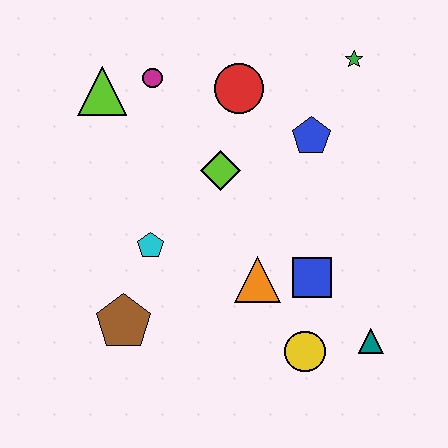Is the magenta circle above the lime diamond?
Yes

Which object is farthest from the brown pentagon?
The green star is farthest from the brown pentagon.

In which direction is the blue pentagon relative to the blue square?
The blue pentagon is above the blue square.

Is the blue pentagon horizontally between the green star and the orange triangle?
Yes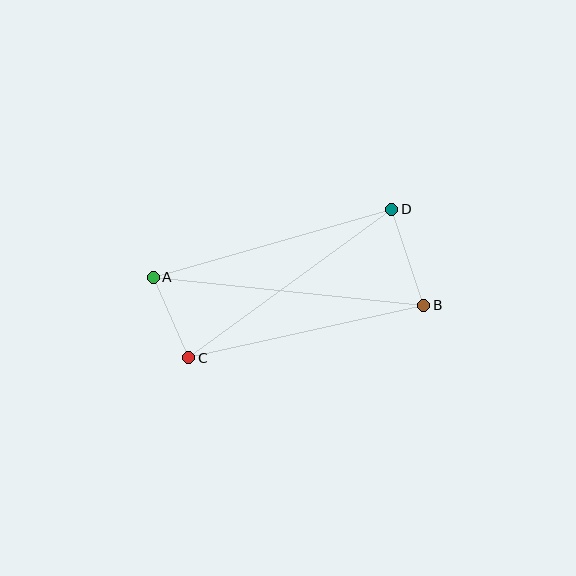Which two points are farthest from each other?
Points A and B are farthest from each other.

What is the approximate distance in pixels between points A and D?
The distance between A and D is approximately 248 pixels.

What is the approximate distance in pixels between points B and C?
The distance between B and C is approximately 241 pixels.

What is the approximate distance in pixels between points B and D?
The distance between B and D is approximately 101 pixels.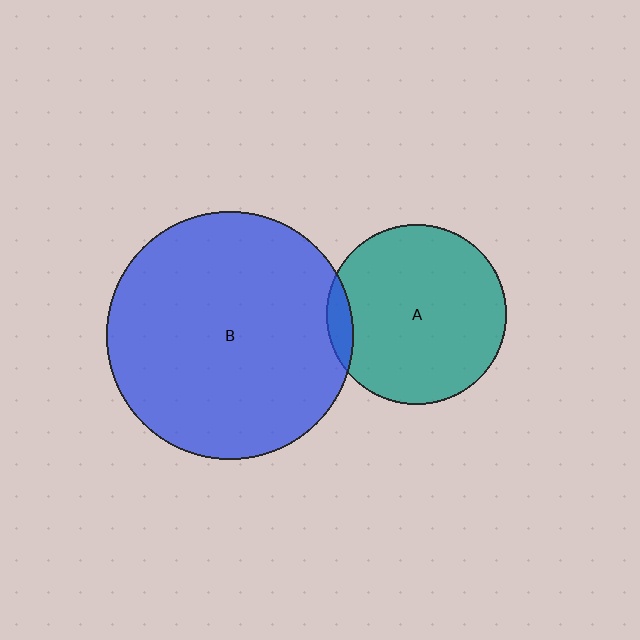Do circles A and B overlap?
Yes.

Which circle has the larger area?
Circle B (blue).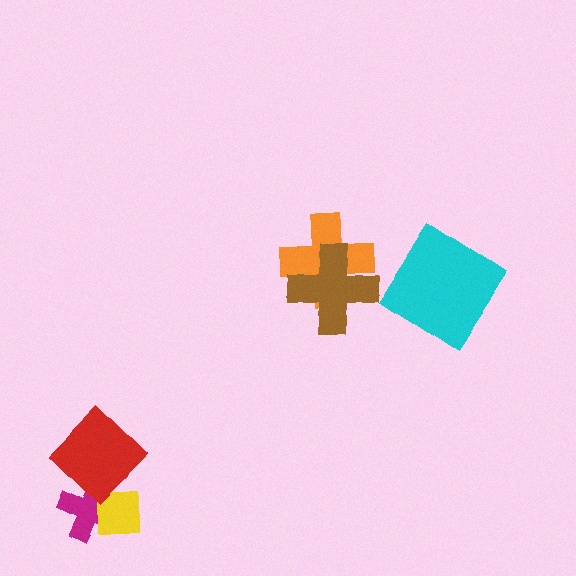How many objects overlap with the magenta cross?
2 objects overlap with the magenta cross.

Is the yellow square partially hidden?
Yes, it is partially covered by another shape.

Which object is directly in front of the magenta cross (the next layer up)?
The yellow square is directly in front of the magenta cross.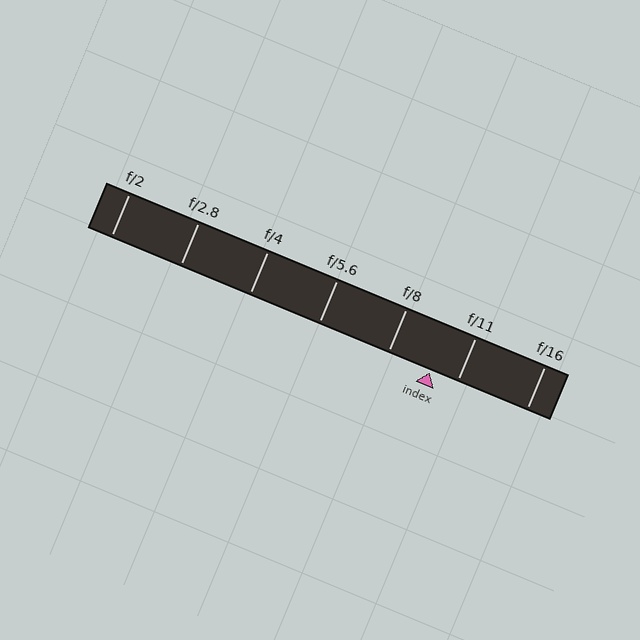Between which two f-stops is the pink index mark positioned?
The index mark is between f/8 and f/11.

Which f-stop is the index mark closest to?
The index mark is closest to f/11.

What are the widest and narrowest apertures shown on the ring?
The widest aperture shown is f/2 and the narrowest is f/16.